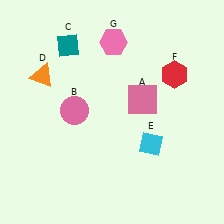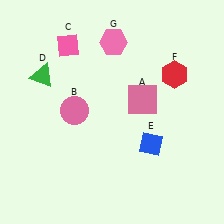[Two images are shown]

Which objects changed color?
C changed from teal to pink. D changed from orange to green. E changed from cyan to blue.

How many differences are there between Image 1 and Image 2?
There are 3 differences between the two images.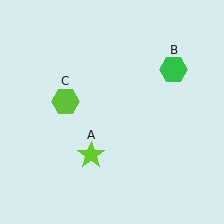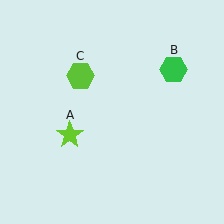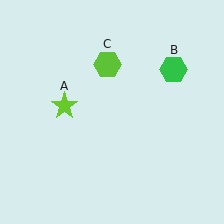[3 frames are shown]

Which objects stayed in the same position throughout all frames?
Green hexagon (object B) remained stationary.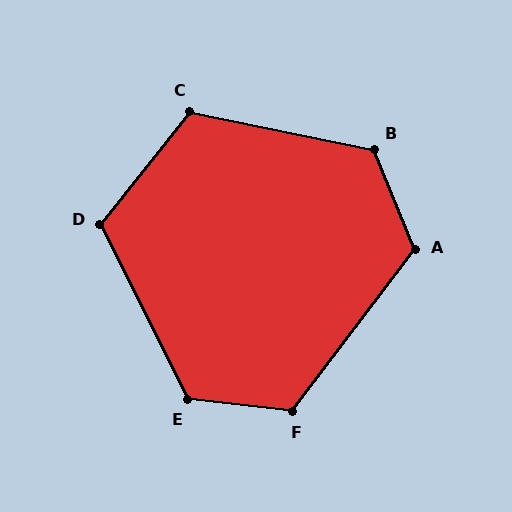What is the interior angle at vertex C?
Approximately 117 degrees (obtuse).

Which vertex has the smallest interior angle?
D, at approximately 115 degrees.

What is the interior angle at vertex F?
Approximately 121 degrees (obtuse).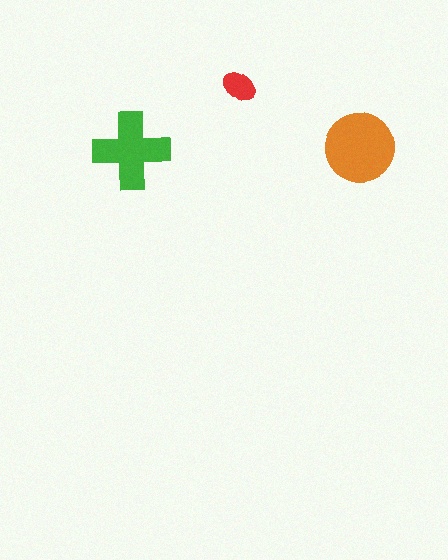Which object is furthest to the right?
The orange circle is rightmost.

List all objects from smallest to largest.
The red ellipse, the green cross, the orange circle.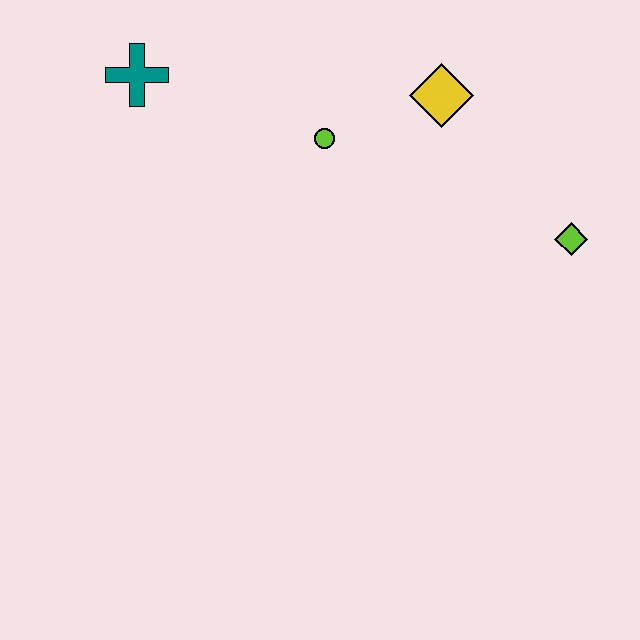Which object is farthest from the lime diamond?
The teal cross is farthest from the lime diamond.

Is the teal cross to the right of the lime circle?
No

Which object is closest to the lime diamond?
The yellow diamond is closest to the lime diamond.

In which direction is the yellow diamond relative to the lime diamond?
The yellow diamond is above the lime diamond.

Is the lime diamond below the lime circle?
Yes